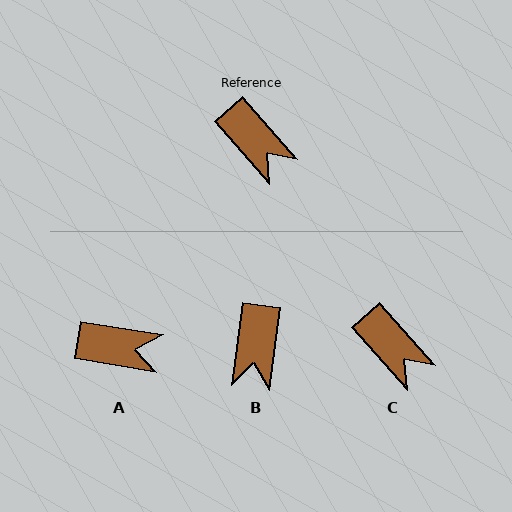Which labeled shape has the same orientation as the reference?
C.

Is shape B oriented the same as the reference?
No, it is off by about 49 degrees.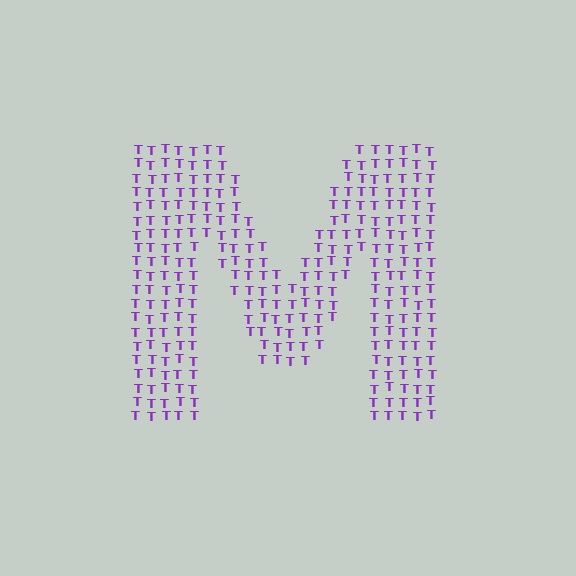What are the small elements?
The small elements are letter T's.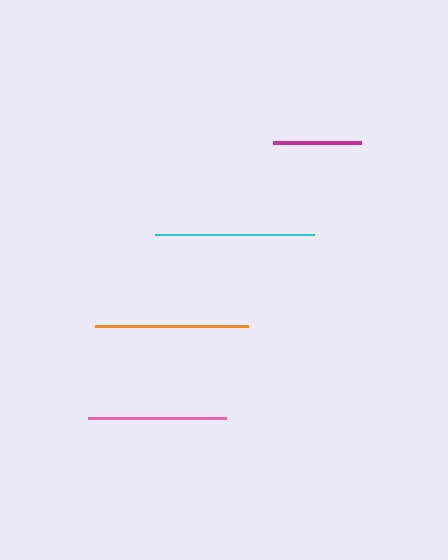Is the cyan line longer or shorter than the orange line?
The cyan line is longer than the orange line.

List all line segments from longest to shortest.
From longest to shortest: cyan, orange, pink, magenta.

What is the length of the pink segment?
The pink segment is approximately 138 pixels long.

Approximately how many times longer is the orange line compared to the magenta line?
The orange line is approximately 1.7 times the length of the magenta line.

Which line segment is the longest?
The cyan line is the longest at approximately 158 pixels.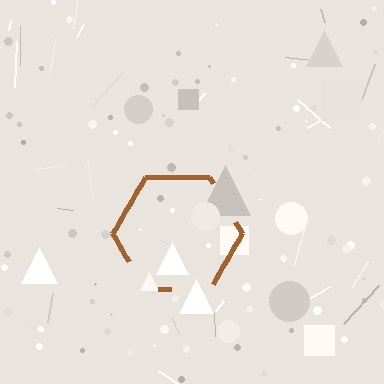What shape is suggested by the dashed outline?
The dashed outline suggests a hexagon.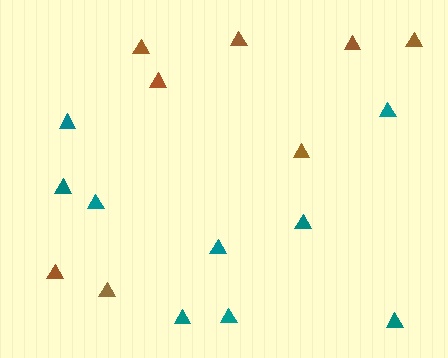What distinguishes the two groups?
There are 2 groups: one group of brown triangles (8) and one group of teal triangles (9).